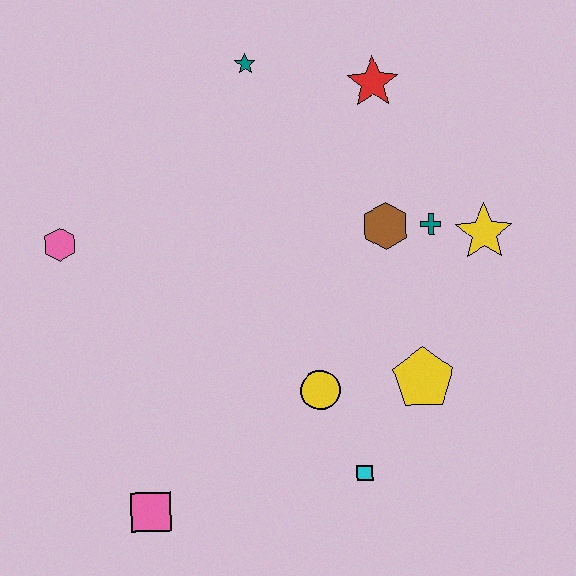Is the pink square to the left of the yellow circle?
Yes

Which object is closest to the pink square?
The yellow circle is closest to the pink square.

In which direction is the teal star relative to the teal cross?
The teal star is to the left of the teal cross.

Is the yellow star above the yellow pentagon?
Yes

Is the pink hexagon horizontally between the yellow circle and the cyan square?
No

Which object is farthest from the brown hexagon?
The pink square is farthest from the brown hexagon.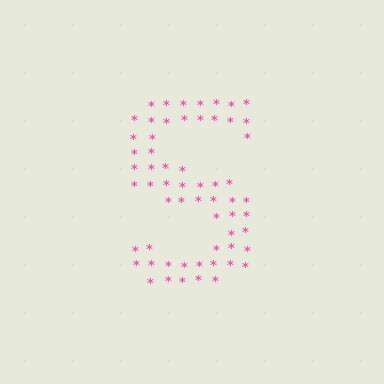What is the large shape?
The large shape is the letter S.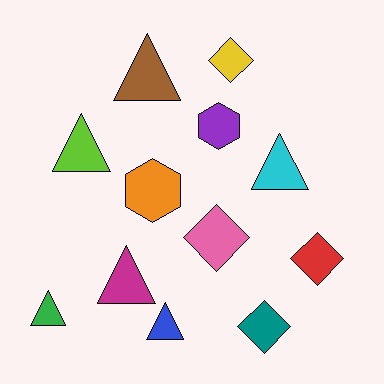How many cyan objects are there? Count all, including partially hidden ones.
There is 1 cyan object.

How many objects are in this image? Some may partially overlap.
There are 12 objects.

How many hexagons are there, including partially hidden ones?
There are 2 hexagons.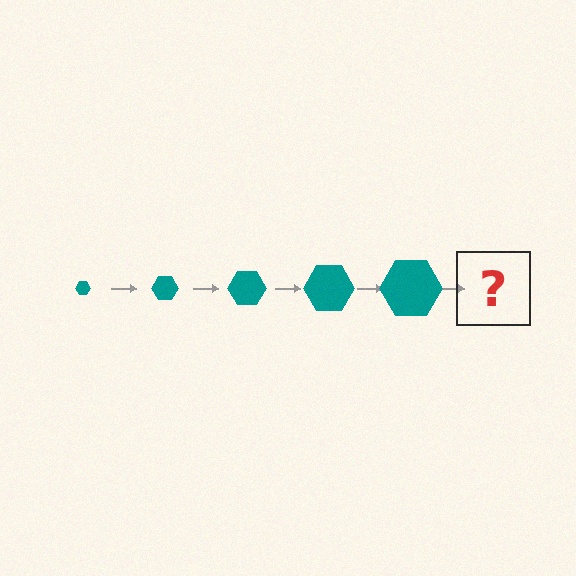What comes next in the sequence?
The next element should be a teal hexagon, larger than the previous one.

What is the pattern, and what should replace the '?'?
The pattern is that the hexagon gets progressively larger each step. The '?' should be a teal hexagon, larger than the previous one.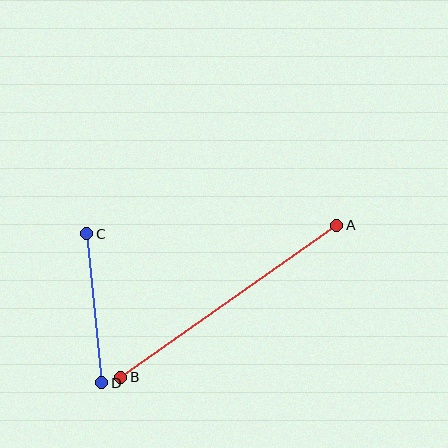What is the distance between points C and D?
The distance is approximately 150 pixels.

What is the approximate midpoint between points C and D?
The midpoint is at approximately (94, 308) pixels.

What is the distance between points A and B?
The distance is approximately 264 pixels.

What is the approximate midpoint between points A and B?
The midpoint is at approximately (229, 301) pixels.